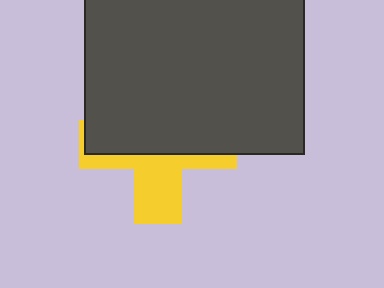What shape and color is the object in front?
The object in front is a dark gray square.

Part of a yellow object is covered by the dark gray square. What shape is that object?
It is a cross.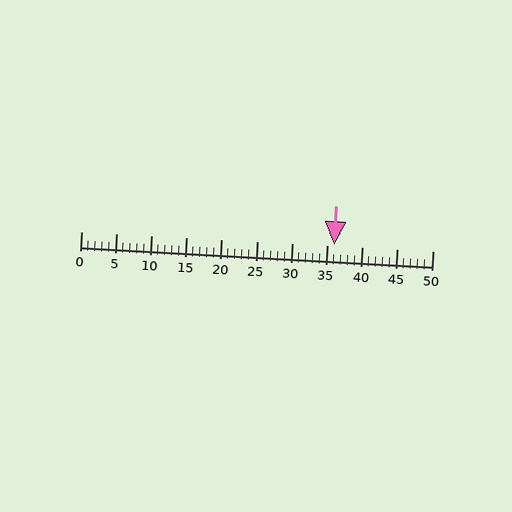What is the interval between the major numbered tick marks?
The major tick marks are spaced 5 units apart.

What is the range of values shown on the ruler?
The ruler shows values from 0 to 50.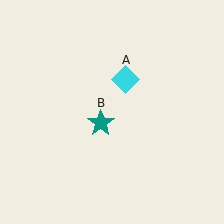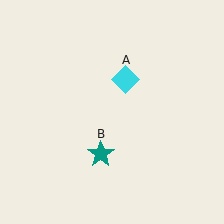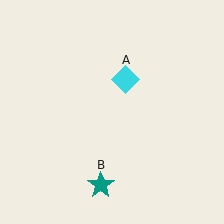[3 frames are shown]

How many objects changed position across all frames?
1 object changed position: teal star (object B).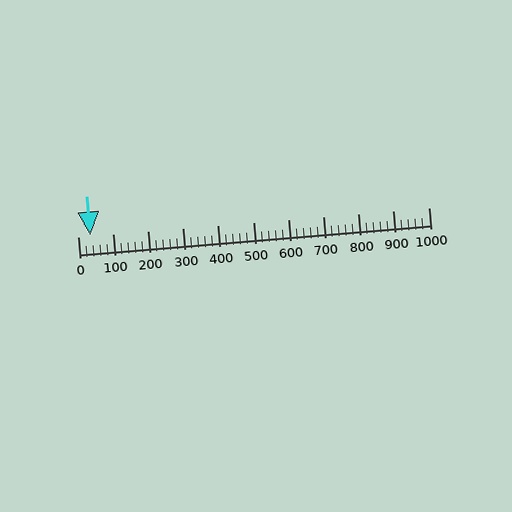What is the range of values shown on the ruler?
The ruler shows values from 0 to 1000.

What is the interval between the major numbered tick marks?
The major tick marks are spaced 100 units apart.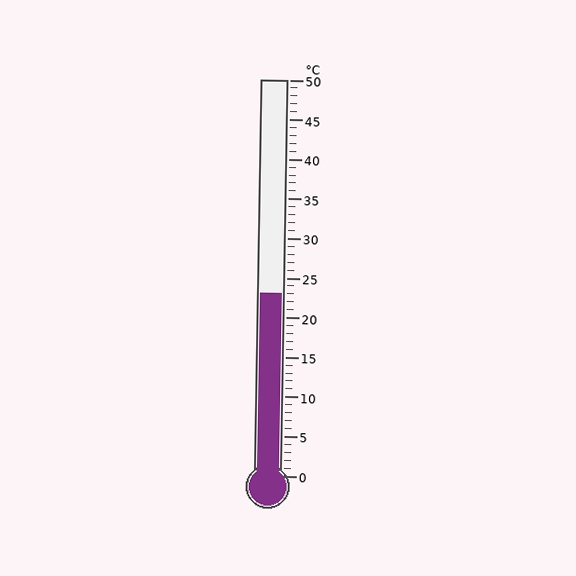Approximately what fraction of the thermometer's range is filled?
The thermometer is filled to approximately 45% of its range.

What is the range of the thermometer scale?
The thermometer scale ranges from 0°C to 50°C.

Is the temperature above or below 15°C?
The temperature is above 15°C.